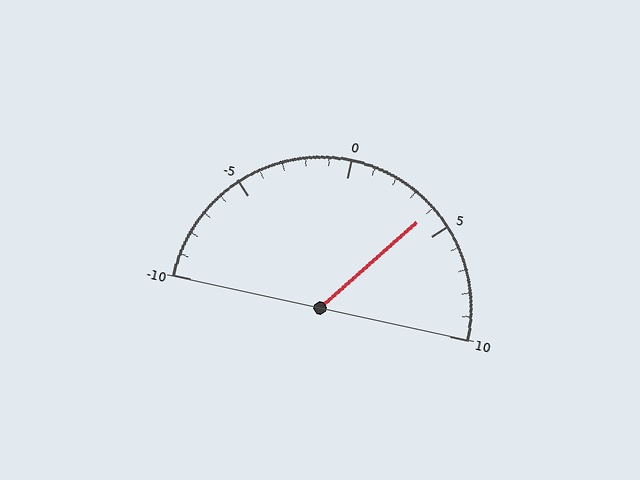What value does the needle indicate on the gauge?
The needle indicates approximately 4.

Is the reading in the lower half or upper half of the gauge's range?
The reading is in the upper half of the range (-10 to 10).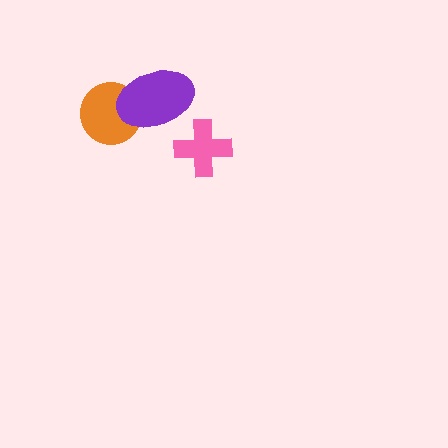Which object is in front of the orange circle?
The purple ellipse is in front of the orange circle.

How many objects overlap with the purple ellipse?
1 object overlaps with the purple ellipse.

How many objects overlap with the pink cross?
0 objects overlap with the pink cross.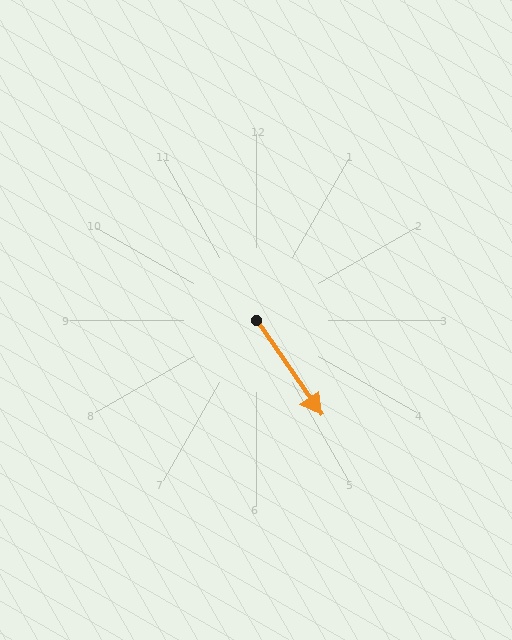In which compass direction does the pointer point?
Southeast.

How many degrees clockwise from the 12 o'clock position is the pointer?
Approximately 145 degrees.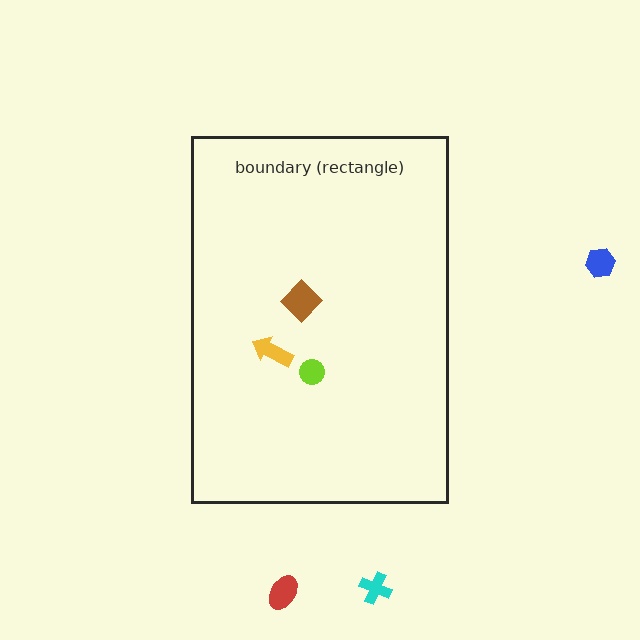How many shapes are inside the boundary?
3 inside, 3 outside.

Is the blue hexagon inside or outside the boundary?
Outside.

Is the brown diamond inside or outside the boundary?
Inside.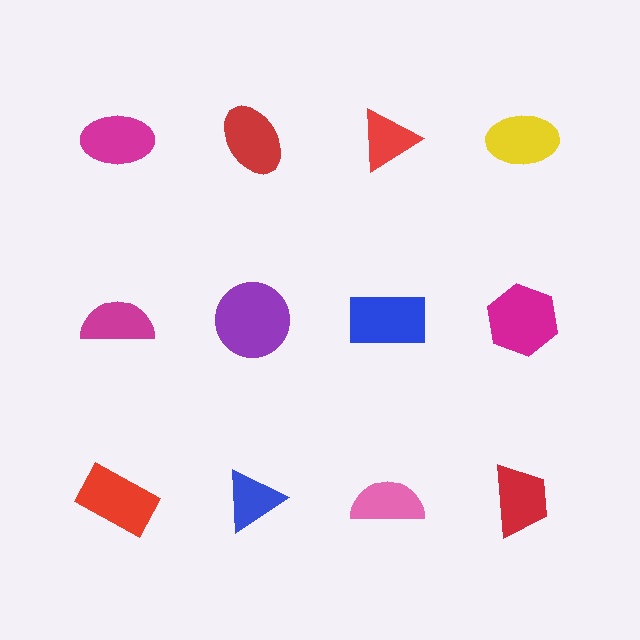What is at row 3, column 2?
A blue triangle.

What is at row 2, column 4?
A magenta hexagon.